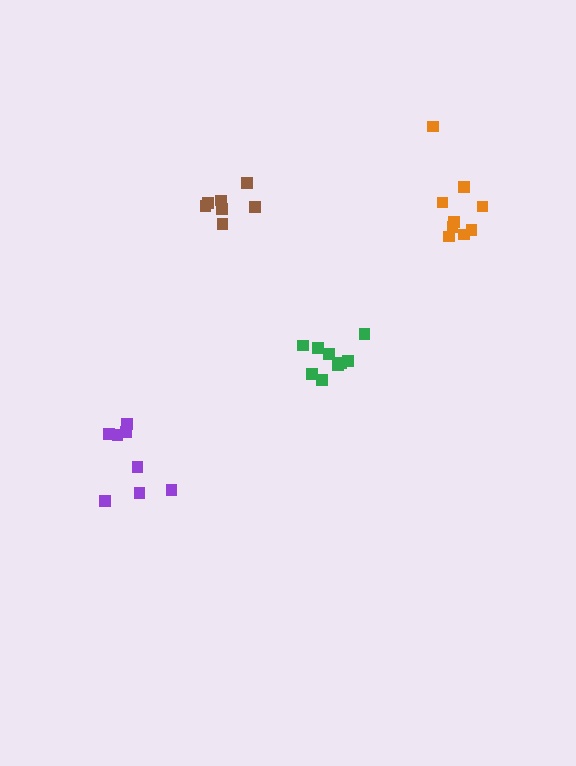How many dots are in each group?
Group 1: 9 dots, Group 2: 8 dots, Group 3: 7 dots, Group 4: 9 dots (33 total).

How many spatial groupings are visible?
There are 4 spatial groupings.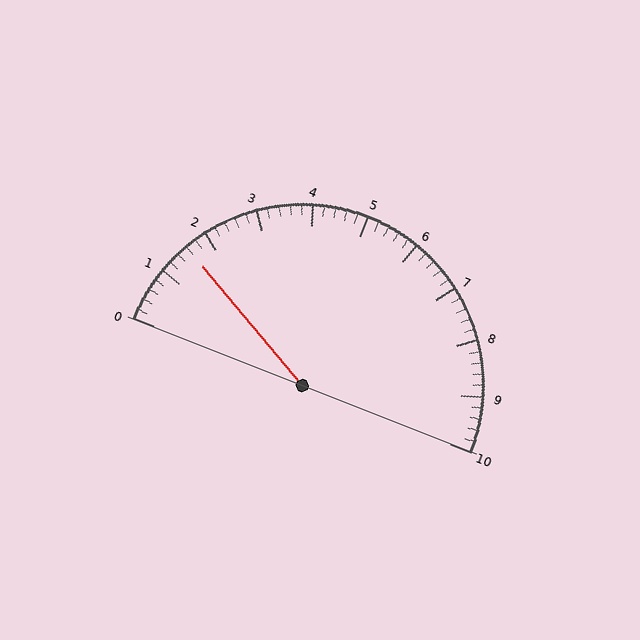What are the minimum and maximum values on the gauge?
The gauge ranges from 0 to 10.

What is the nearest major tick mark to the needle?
The nearest major tick mark is 2.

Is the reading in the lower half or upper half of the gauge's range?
The reading is in the lower half of the range (0 to 10).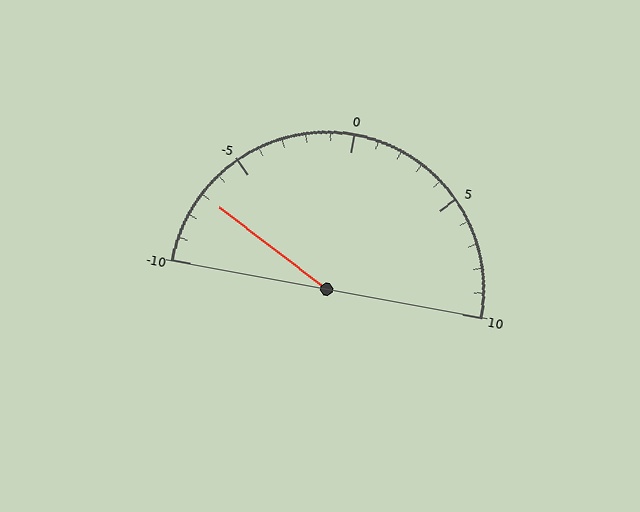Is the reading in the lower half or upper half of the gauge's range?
The reading is in the lower half of the range (-10 to 10).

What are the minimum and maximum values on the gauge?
The gauge ranges from -10 to 10.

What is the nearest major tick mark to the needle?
The nearest major tick mark is -5.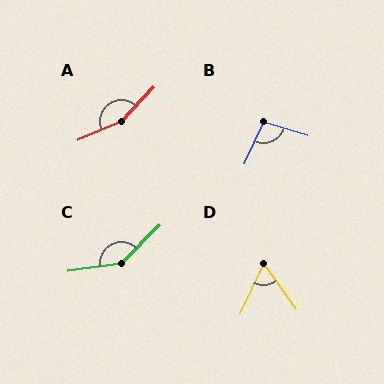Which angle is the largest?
A, at approximately 157 degrees.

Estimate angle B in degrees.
Approximately 98 degrees.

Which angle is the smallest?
D, at approximately 60 degrees.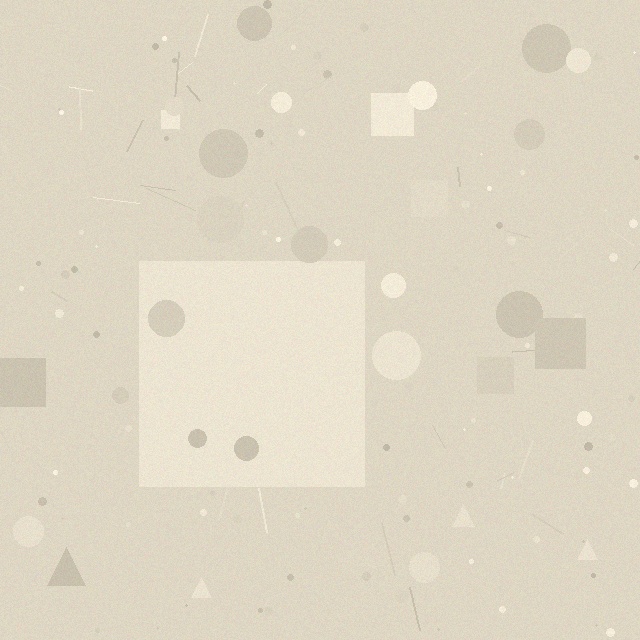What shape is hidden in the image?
A square is hidden in the image.